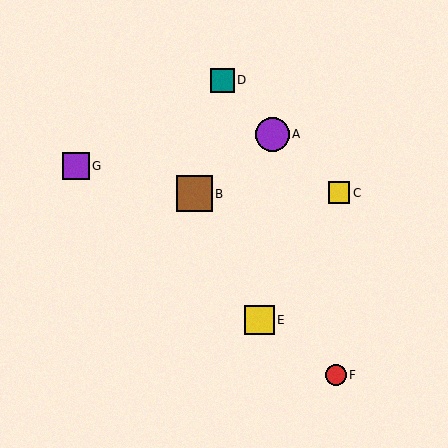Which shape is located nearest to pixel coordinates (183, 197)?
The brown square (labeled B) at (194, 194) is nearest to that location.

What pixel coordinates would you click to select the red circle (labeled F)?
Click at (336, 375) to select the red circle F.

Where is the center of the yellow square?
The center of the yellow square is at (260, 320).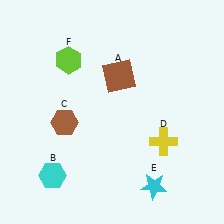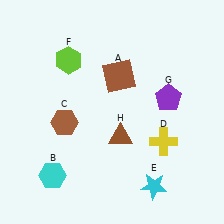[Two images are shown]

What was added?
A purple pentagon (G), a brown triangle (H) were added in Image 2.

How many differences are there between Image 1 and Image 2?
There are 2 differences between the two images.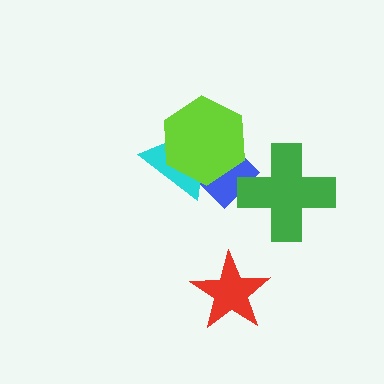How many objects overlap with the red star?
0 objects overlap with the red star.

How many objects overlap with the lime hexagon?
2 objects overlap with the lime hexagon.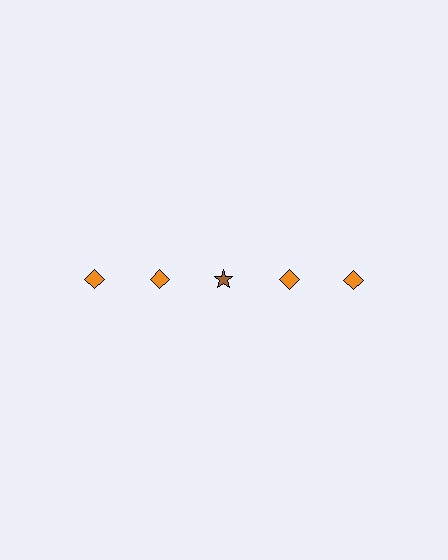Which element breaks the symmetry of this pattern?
The brown star in the top row, center column breaks the symmetry. All other shapes are orange diamonds.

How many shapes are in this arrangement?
There are 5 shapes arranged in a grid pattern.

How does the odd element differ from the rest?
It differs in both color (brown instead of orange) and shape (star instead of diamond).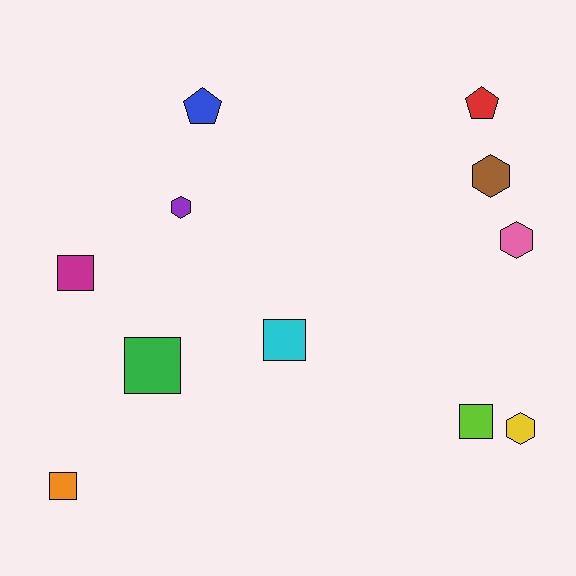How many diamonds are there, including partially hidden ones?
There are no diamonds.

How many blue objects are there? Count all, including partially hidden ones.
There is 1 blue object.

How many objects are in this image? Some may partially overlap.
There are 11 objects.